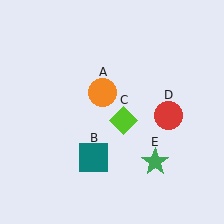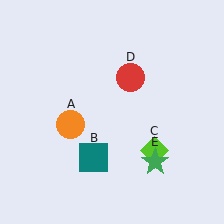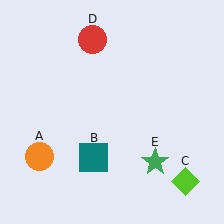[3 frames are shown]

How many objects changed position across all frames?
3 objects changed position: orange circle (object A), lime diamond (object C), red circle (object D).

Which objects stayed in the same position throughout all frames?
Teal square (object B) and green star (object E) remained stationary.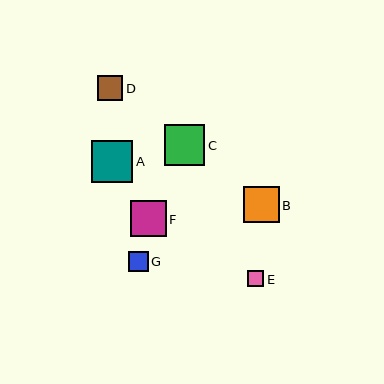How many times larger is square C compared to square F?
Square C is approximately 1.1 times the size of square F.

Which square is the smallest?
Square E is the smallest with a size of approximately 16 pixels.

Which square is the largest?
Square A is the largest with a size of approximately 42 pixels.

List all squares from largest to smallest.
From largest to smallest: A, C, F, B, D, G, E.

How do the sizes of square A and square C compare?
Square A and square C are approximately the same size.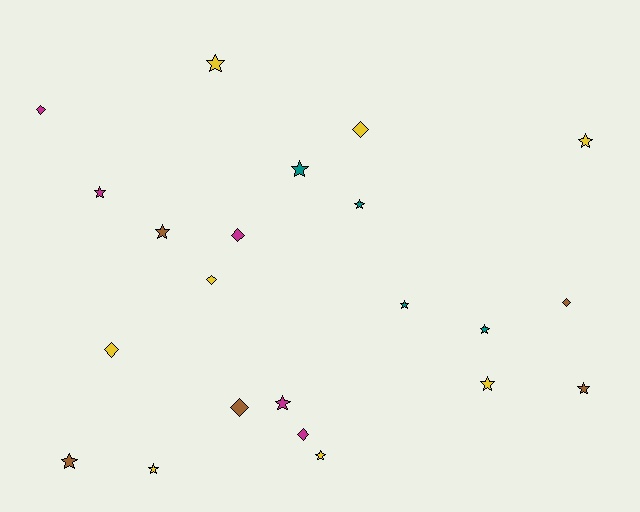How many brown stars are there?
There are 3 brown stars.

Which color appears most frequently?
Yellow, with 8 objects.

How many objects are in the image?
There are 22 objects.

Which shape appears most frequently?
Star, with 14 objects.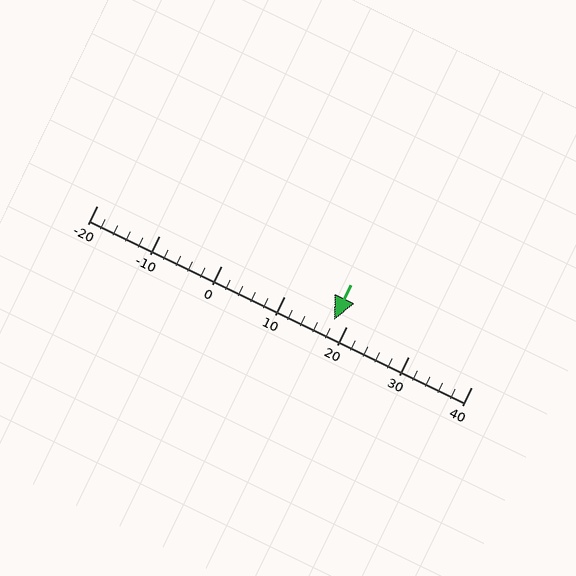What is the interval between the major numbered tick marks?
The major tick marks are spaced 10 units apart.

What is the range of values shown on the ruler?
The ruler shows values from -20 to 40.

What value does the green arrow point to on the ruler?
The green arrow points to approximately 18.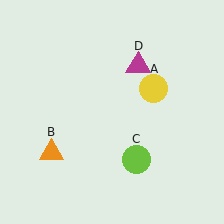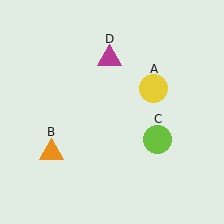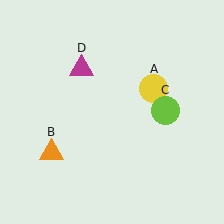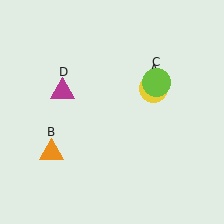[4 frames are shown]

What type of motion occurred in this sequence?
The lime circle (object C), magenta triangle (object D) rotated counterclockwise around the center of the scene.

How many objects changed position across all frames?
2 objects changed position: lime circle (object C), magenta triangle (object D).